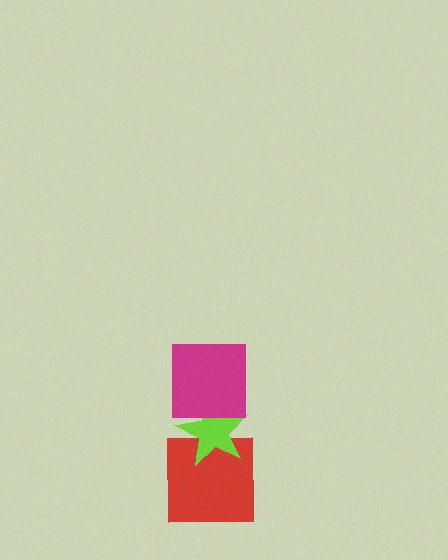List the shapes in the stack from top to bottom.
From top to bottom: the magenta square, the lime star, the red square.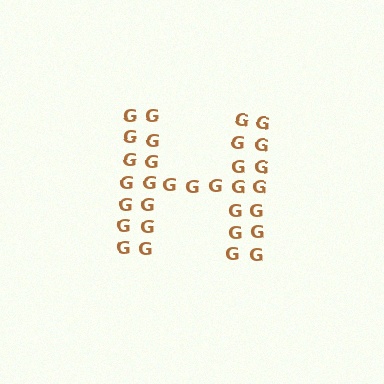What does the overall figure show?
The overall figure shows the letter H.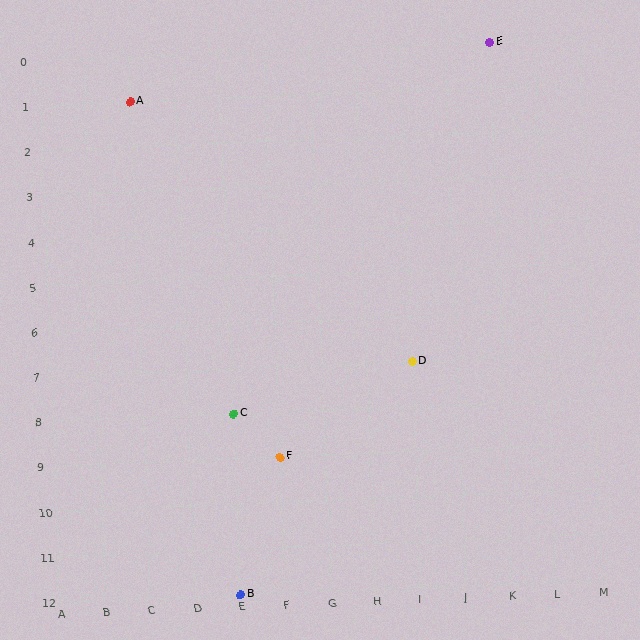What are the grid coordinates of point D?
Point D is at grid coordinates (I, 7).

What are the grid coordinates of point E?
Point E is at grid coordinates (K, 0).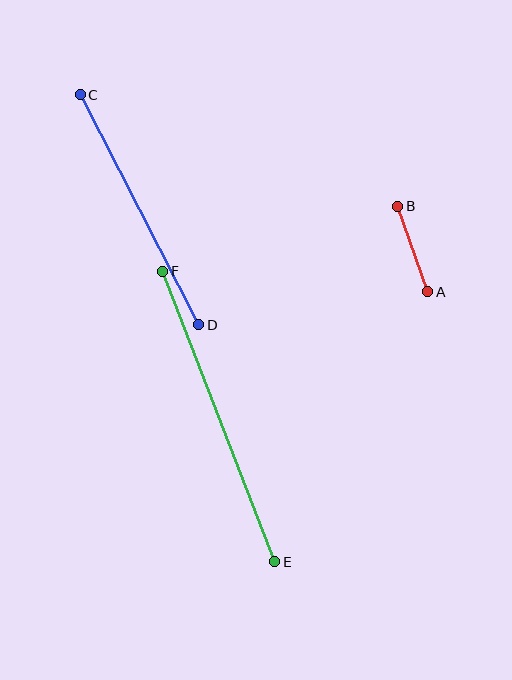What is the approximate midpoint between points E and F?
The midpoint is at approximately (219, 417) pixels.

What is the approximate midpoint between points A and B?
The midpoint is at approximately (413, 249) pixels.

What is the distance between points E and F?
The distance is approximately 312 pixels.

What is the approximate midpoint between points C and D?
The midpoint is at approximately (139, 210) pixels.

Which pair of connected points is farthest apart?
Points E and F are farthest apart.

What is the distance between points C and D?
The distance is approximately 259 pixels.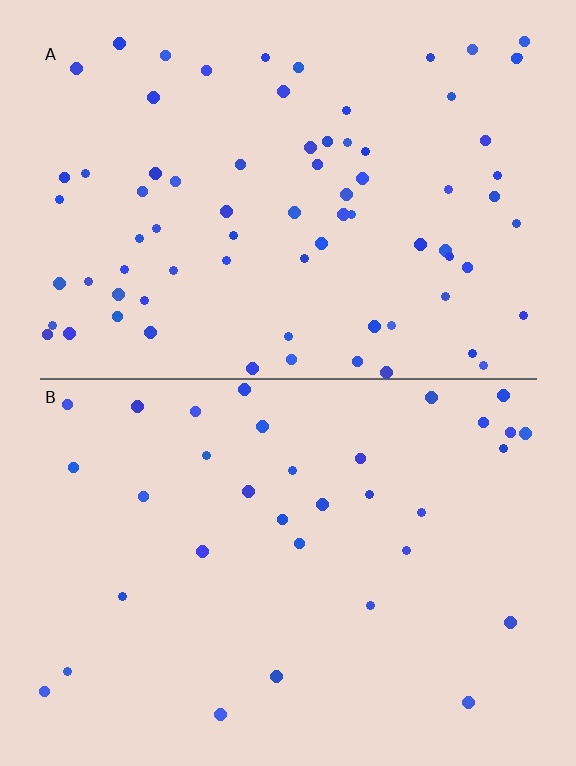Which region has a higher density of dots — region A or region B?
A (the top).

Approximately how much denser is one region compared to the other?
Approximately 2.3× — region A over region B.